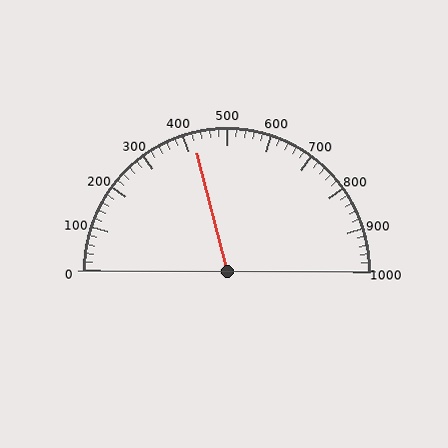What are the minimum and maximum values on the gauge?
The gauge ranges from 0 to 1000.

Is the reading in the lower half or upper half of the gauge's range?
The reading is in the lower half of the range (0 to 1000).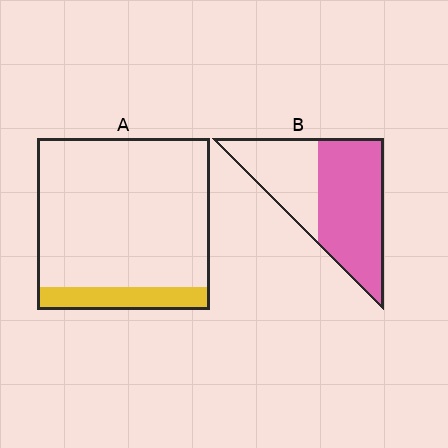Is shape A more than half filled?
No.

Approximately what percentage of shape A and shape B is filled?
A is approximately 15% and B is approximately 60%.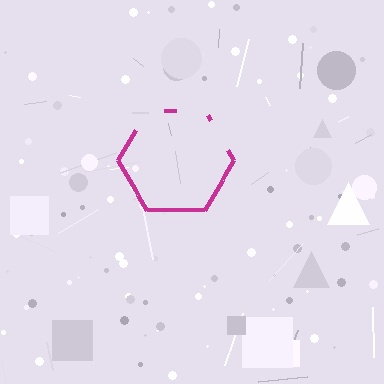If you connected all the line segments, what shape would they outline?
They would outline a hexagon.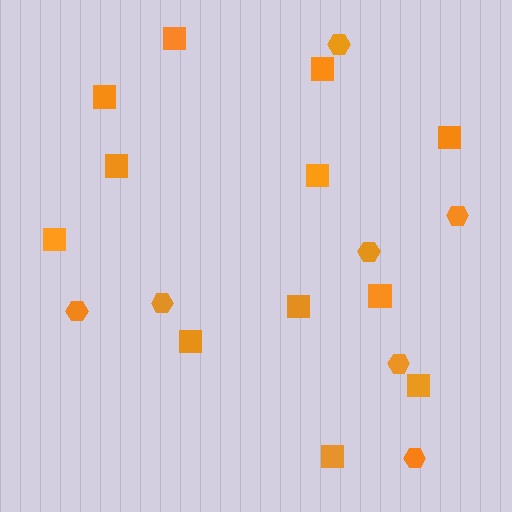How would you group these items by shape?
There are 2 groups: one group of squares (12) and one group of hexagons (7).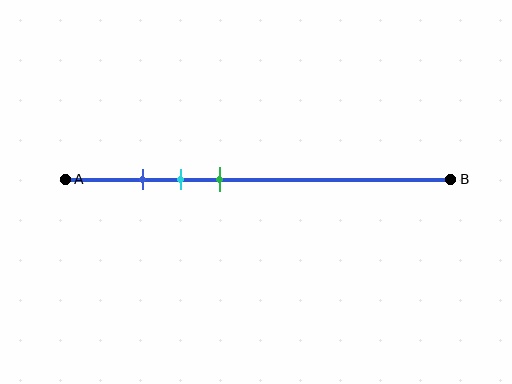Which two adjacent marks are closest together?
The blue and cyan marks are the closest adjacent pair.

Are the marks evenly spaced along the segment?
Yes, the marks are approximately evenly spaced.